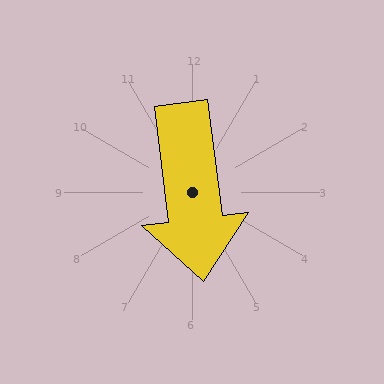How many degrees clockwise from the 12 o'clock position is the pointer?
Approximately 173 degrees.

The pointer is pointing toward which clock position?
Roughly 6 o'clock.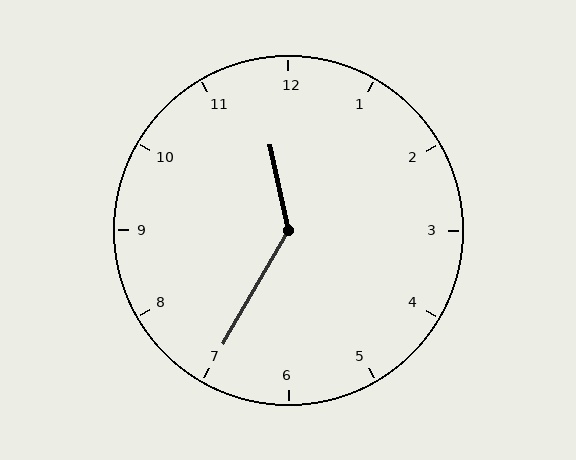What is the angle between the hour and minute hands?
Approximately 138 degrees.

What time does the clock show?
11:35.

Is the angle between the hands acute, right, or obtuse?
It is obtuse.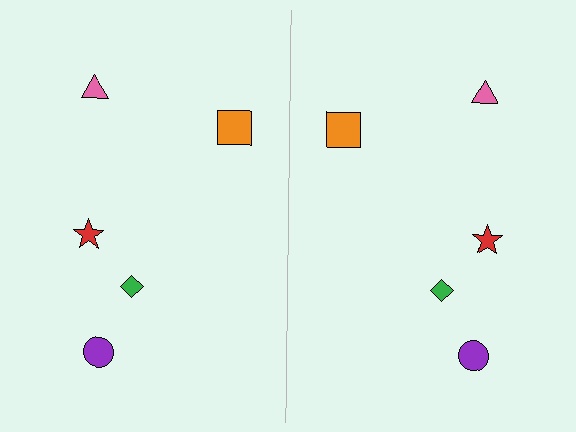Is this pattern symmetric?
Yes, this pattern has bilateral (reflection) symmetry.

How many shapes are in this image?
There are 10 shapes in this image.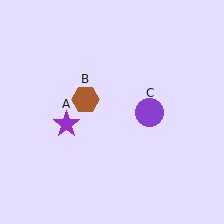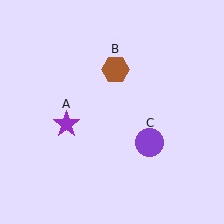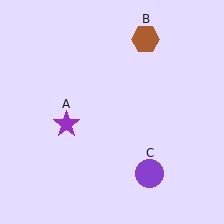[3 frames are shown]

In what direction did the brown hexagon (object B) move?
The brown hexagon (object B) moved up and to the right.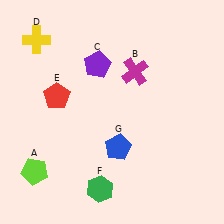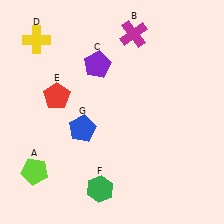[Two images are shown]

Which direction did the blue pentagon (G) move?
The blue pentagon (G) moved left.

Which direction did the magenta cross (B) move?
The magenta cross (B) moved up.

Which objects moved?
The objects that moved are: the magenta cross (B), the blue pentagon (G).